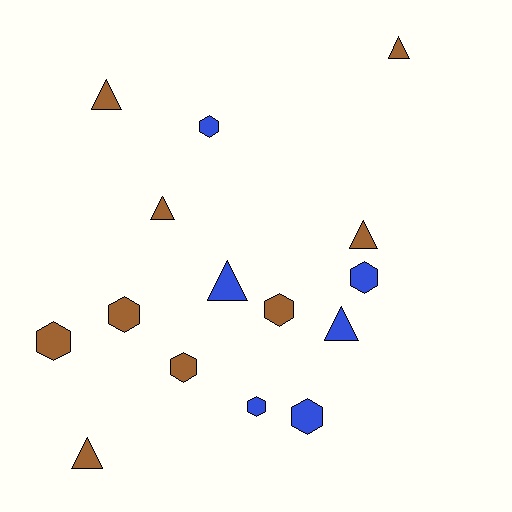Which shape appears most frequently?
Hexagon, with 8 objects.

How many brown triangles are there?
There are 5 brown triangles.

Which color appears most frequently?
Brown, with 9 objects.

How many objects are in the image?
There are 15 objects.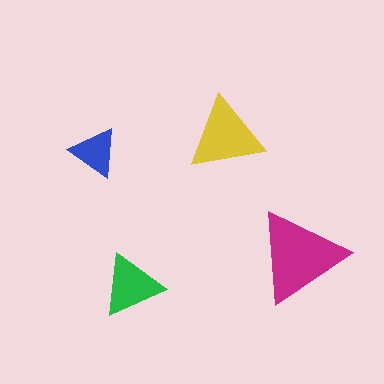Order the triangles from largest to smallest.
the magenta one, the yellow one, the green one, the blue one.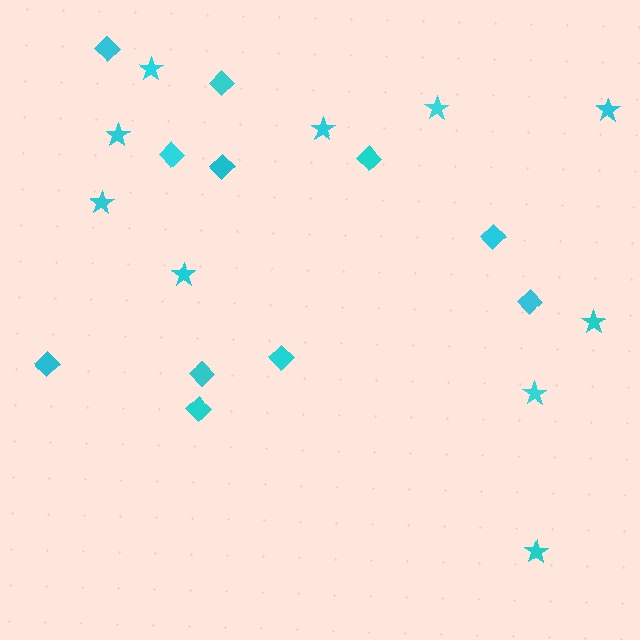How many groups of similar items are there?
There are 2 groups: one group of stars (10) and one group of diamonds (11).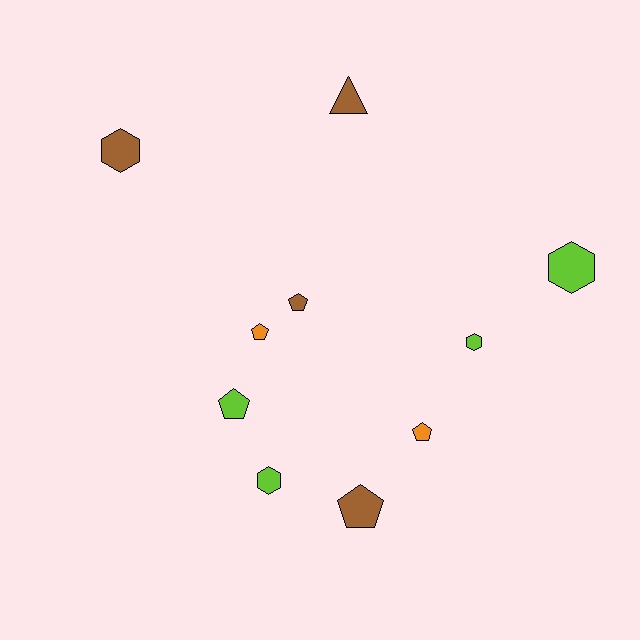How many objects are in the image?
There are 10 objects.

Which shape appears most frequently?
Pentagon, with 5 objects.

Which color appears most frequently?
Lime, with 4 objects.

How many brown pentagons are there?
There are 2 brown pentagons.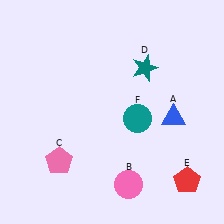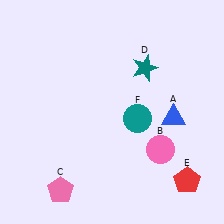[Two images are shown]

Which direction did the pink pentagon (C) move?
The pink pentagon (C) moved down.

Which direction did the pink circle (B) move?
The pink circle (B) moved up.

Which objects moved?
The objects that moved are: the pink circle (B), the pink pentagon (C).